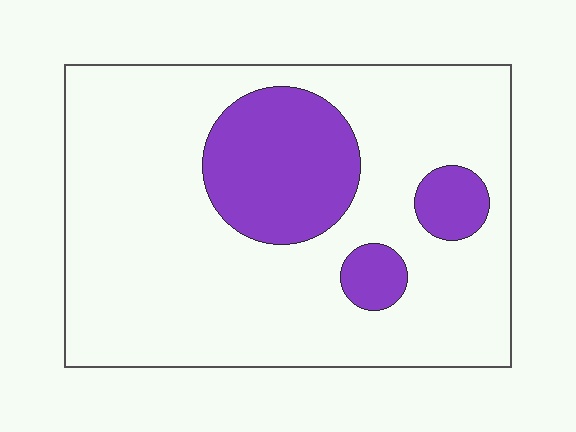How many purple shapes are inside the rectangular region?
3.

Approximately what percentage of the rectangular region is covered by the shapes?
Approximately 20%.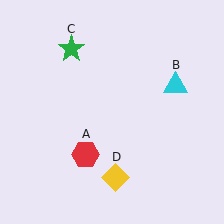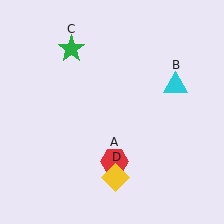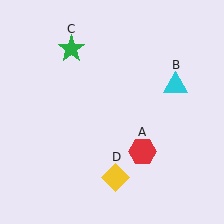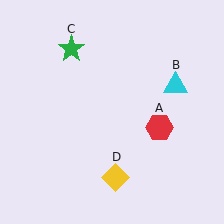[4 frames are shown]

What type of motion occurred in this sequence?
The red hexagon (object A) rotated counterclockwise around the center of the scene.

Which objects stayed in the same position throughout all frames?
Cyan triangle (object B) and green star (object C) and yellow diamond (object D) remained stationary.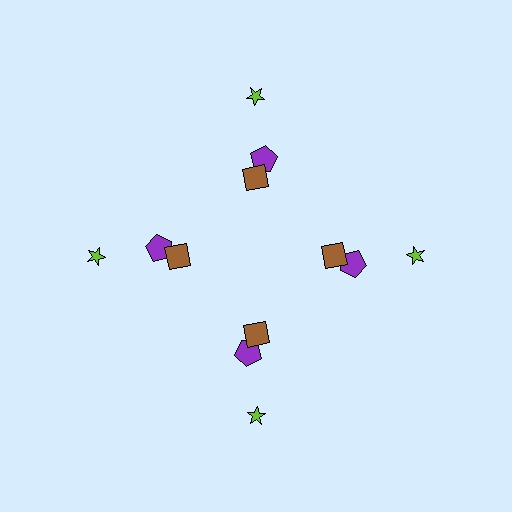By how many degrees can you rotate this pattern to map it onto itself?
The pattern maps onto itself every 90 degrees of rotation.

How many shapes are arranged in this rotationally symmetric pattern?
There are 12 shapes, arranged in 4 groups of 3.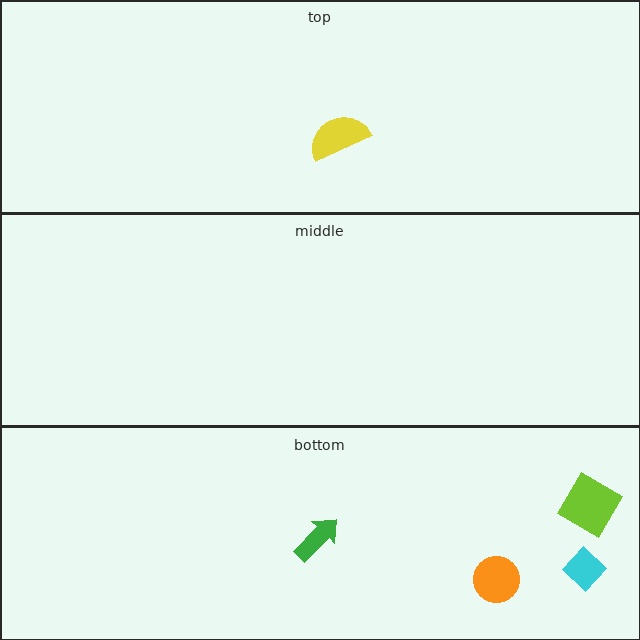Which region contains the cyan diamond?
The bottom region.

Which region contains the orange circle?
The bottom region.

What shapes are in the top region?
The yellow semicircle.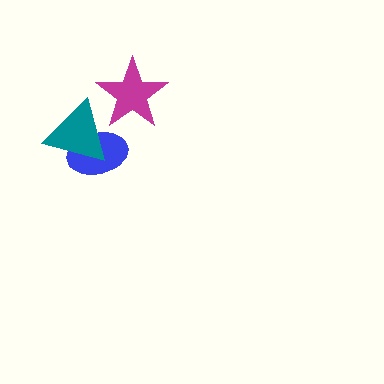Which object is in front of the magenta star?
The teal triangle is in front of the magenta star.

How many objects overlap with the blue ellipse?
1 object overlaps with the blue ellipse.